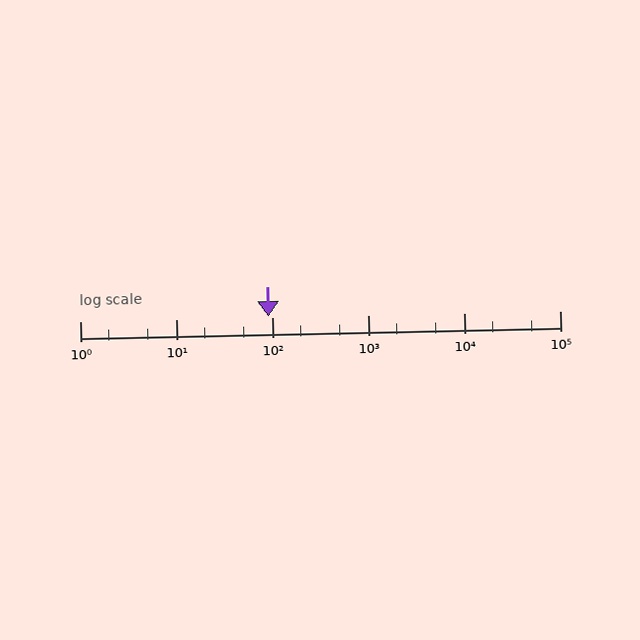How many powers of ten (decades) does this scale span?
The scale spans 5 decades, from 1 to 100000.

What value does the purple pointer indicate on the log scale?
The pointer indicates approximately 93.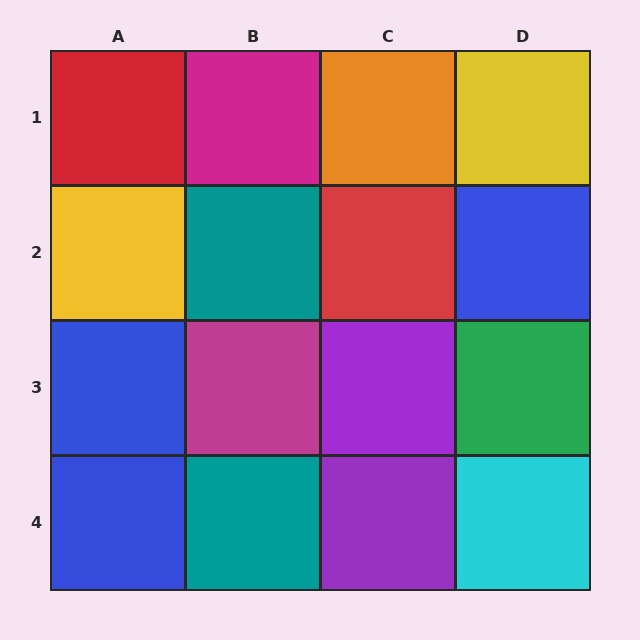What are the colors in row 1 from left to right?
Red, magenta, orange, yellow.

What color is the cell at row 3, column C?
Purple.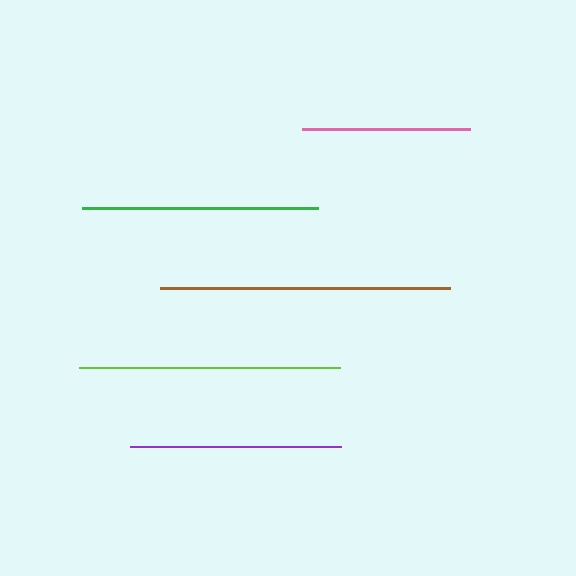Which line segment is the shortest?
The pink line is the shortest at approximately 167 pixels.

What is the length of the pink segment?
The pink segment is approximately 167 pixels long.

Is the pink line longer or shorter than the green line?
The green line is longer than the pink line.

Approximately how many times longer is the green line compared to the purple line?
The green line is approximately 1.1 times the length of the purple line.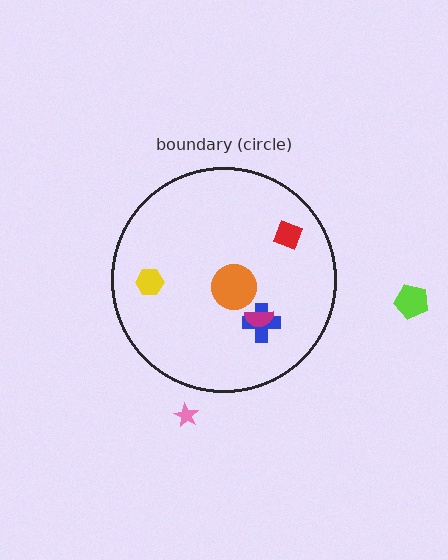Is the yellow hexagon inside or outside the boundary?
Inside.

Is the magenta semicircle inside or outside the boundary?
Inside.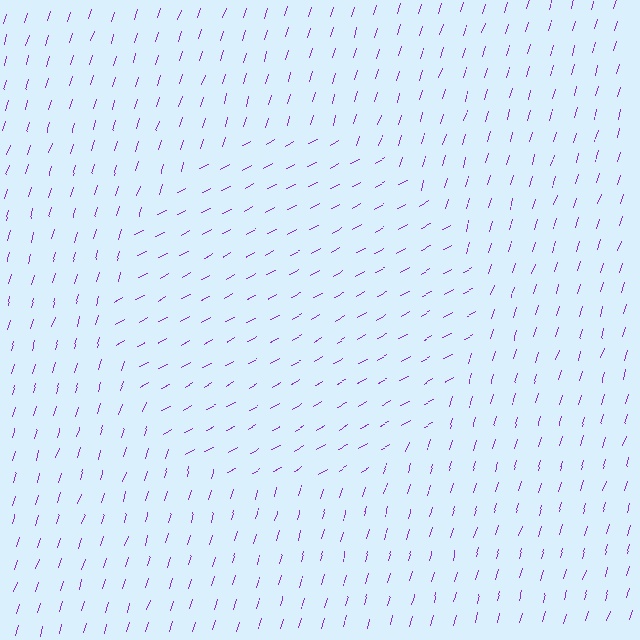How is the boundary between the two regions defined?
The boundary is defined purely by a change in line orientation (approximately 45 degrees difference). All lines are the same color and thickness.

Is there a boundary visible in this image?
Yes, there is a texture boundary formed by a change in line orientation.